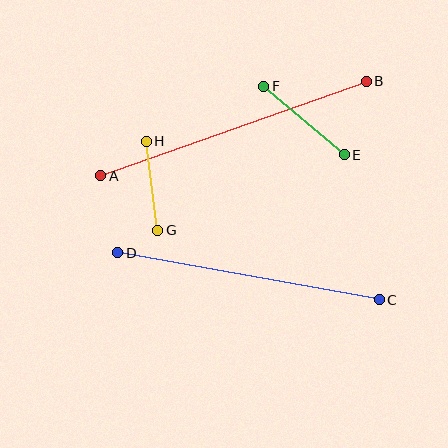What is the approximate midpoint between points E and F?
The midpoint is at approximately (304, 121) pixels.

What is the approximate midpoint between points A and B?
The midpoint is at approximately (234, 128) pixels.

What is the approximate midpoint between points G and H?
The midpoint is at approximately (152, 186) pixels.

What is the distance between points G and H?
The distance is approximately 90 pixels.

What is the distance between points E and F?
The distance is approximately 106 pixels.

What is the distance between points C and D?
The distance is approximately 266 pixels.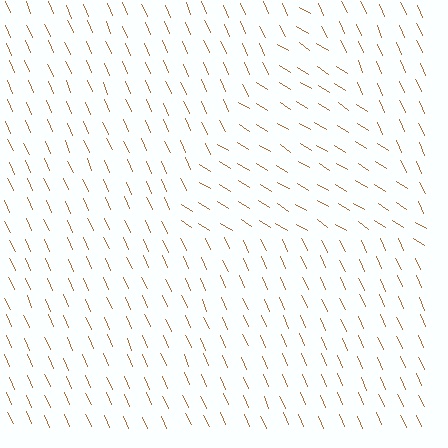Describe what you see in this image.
The image is filled with small brown line segments. A triangle region in the image has lines oriented differently from the surrounding lines, creating a visible texture boundary.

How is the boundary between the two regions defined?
The boundary is defined purely by a change in line orientation (approximately 34 degrees difference). All lines are the same color and thickness.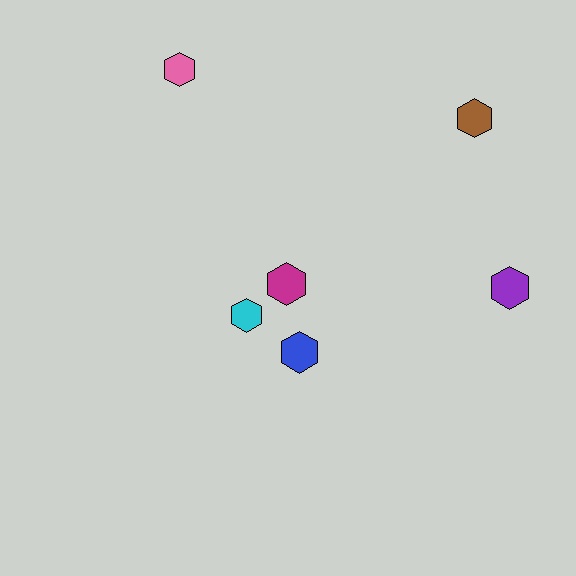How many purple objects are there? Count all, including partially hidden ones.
There is 1 purple object.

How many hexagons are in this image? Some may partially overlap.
There are 6 hexagons.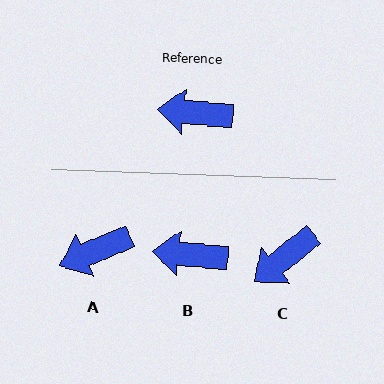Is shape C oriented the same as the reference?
No, it is off by about 44 degrees.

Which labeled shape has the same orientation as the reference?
B.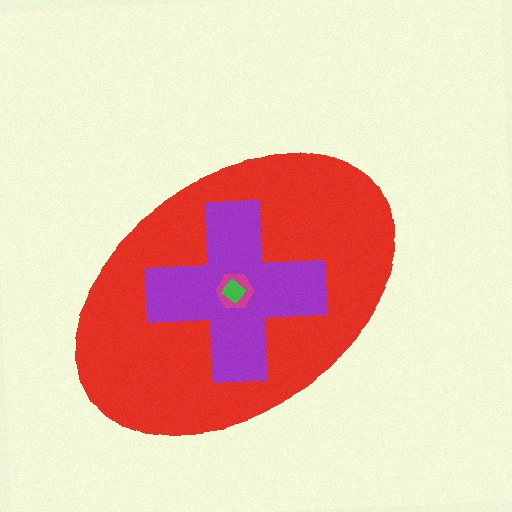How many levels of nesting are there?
4.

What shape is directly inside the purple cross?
The magenta hexagon.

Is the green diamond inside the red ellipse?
Yes.